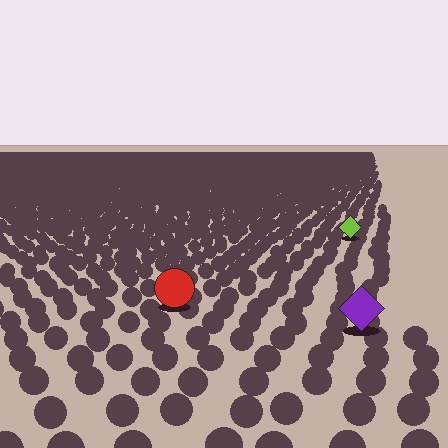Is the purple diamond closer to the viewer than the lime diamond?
Yes. The purple diamond is closer — you can tell from the texture gradient: the ground texture is coarser near it.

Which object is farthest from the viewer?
The lime diamond is farthest from the viewer. It appears smaller and the ground texture around it is denser.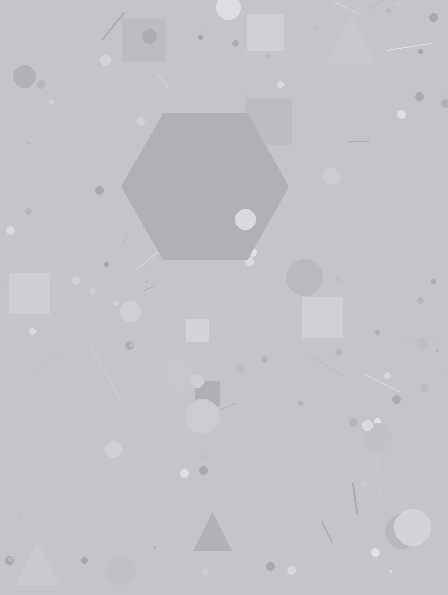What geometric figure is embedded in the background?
A hexagon is embedded in the background.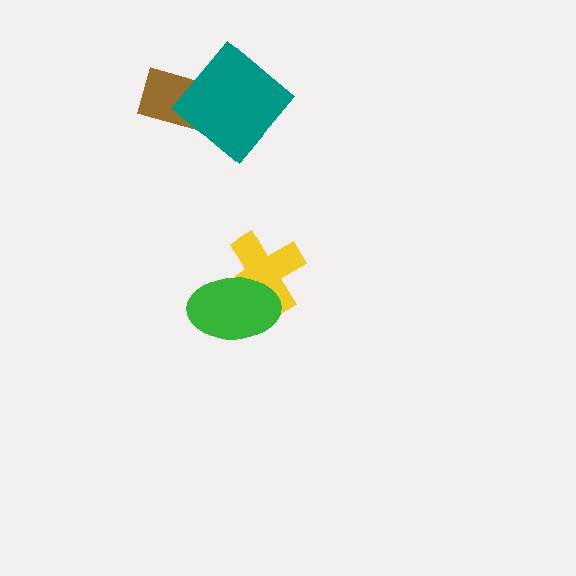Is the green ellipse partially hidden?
No, no other shape covers it.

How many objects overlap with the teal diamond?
1 object overlaps with the teal diamond.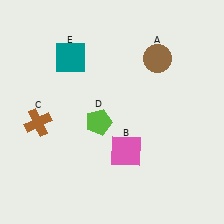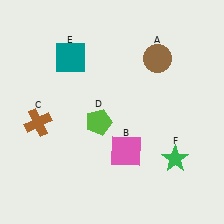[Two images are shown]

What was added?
A green star (F) was added in Image 2.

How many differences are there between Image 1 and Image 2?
There is 1 difference between the two images.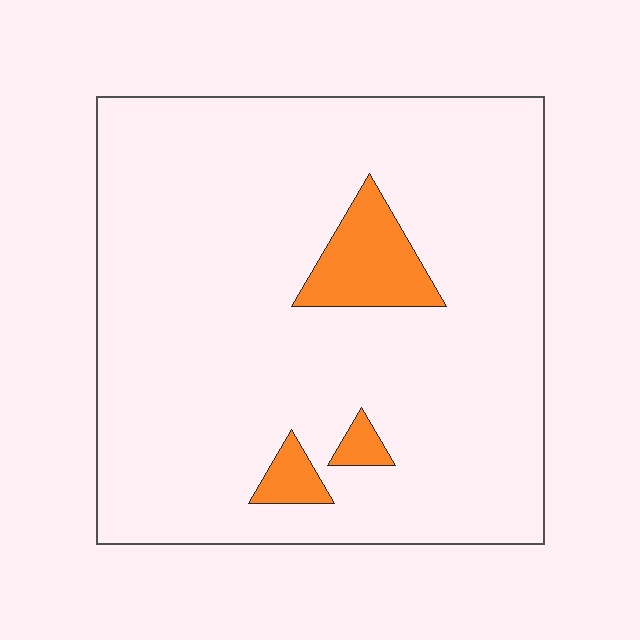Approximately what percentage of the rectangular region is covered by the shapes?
Approximately 10%.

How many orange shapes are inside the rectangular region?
3.